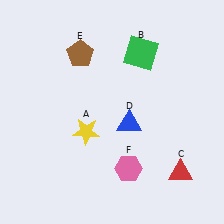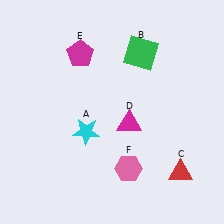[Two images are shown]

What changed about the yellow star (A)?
In Image 1, A is yellow. In Image 2, it changed to cyan.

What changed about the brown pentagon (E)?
In Image 1, E is brown. In Image 2, it changed to magenta.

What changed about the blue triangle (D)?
In Image 1, D is blue. In Image 2, it changed to magenta.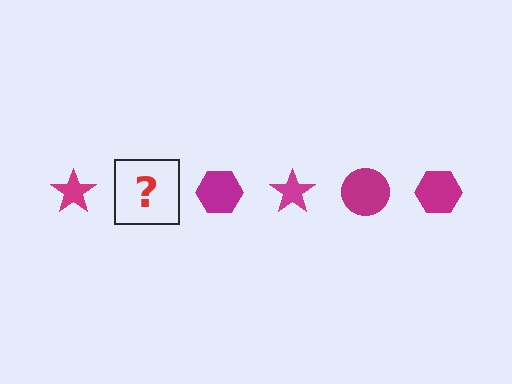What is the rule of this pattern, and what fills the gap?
The rule is that the pattern cycles through star, circle, hexagon shapes in magenta. The gap should be filled with a magenta circle.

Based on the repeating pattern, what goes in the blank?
The blank should be a magenta circle.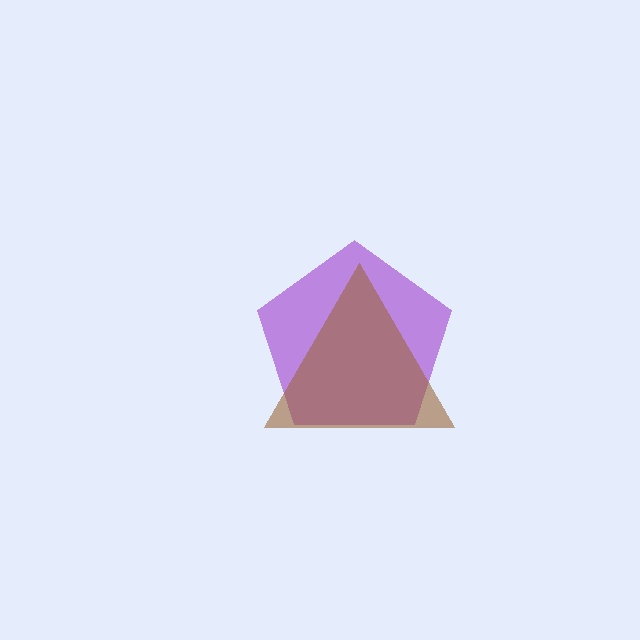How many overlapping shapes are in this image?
There are 2 overlapping shapes in the image.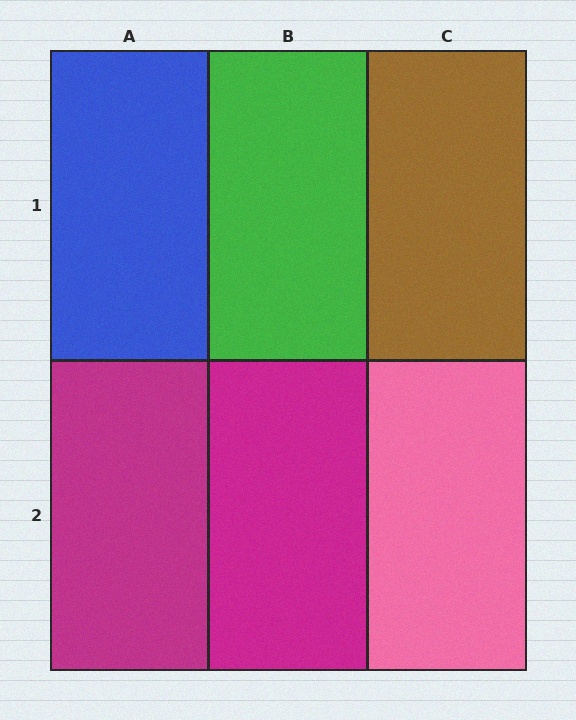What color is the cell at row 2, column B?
Magenta.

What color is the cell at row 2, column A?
Magenta.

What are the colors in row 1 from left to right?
Blue, green, brown.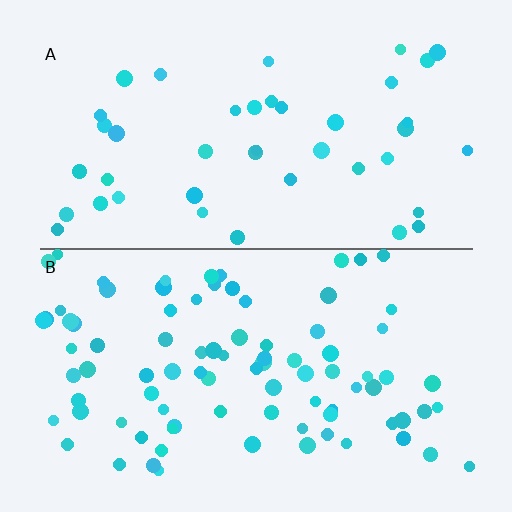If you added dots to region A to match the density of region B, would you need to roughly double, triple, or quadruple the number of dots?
Approximately double.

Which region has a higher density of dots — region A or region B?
B (the bottom).